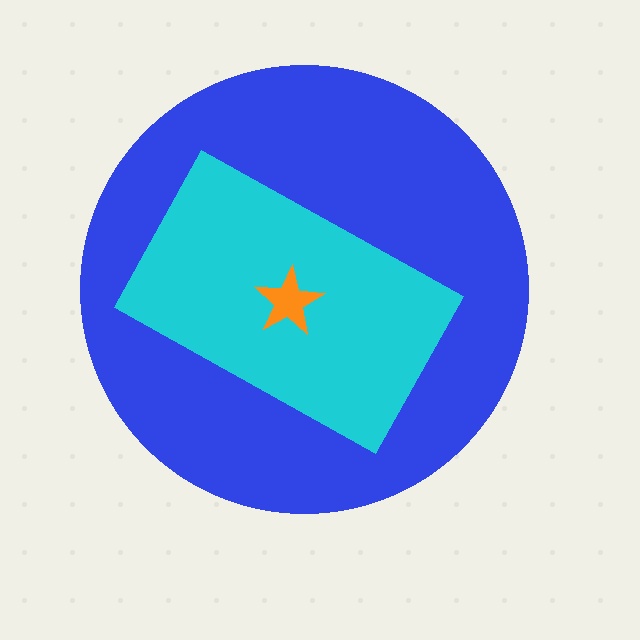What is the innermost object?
The orange star.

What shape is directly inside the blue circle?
The cyan rectangle.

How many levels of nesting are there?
3.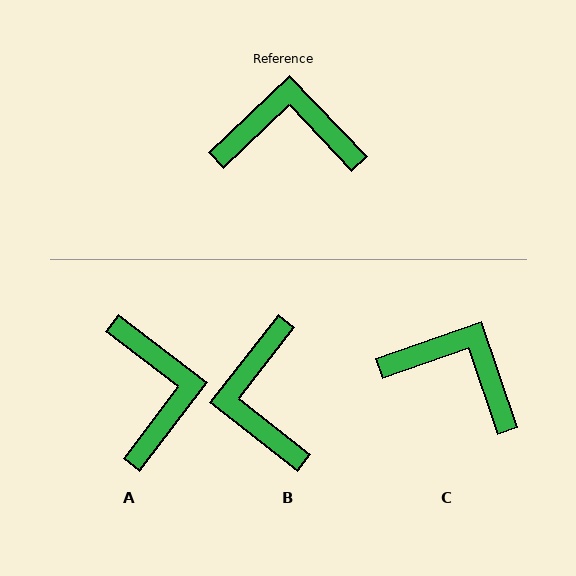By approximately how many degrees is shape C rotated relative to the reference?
Approximately 25 degrees clockwise.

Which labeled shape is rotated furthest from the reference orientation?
B, about 98 degrees away.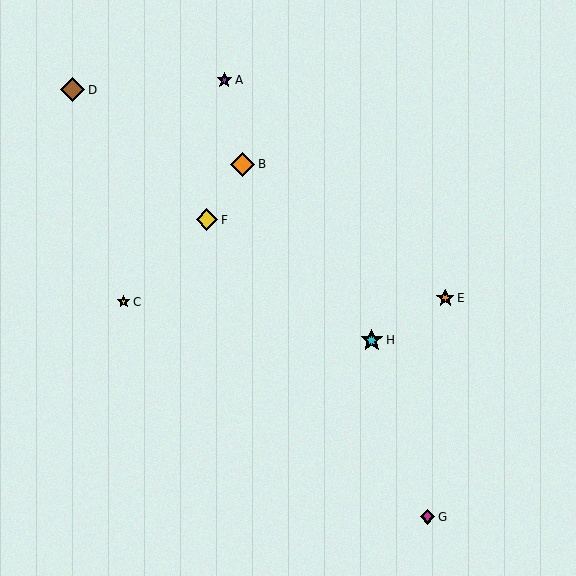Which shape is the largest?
The orange diamond (labeled B) is the largest.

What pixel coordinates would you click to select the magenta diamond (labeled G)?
Click at (427, 517) to select the magenta diamond G.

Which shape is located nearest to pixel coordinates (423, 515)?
The magenta diamond (labeled G) at (427, 517) is nearest to that location.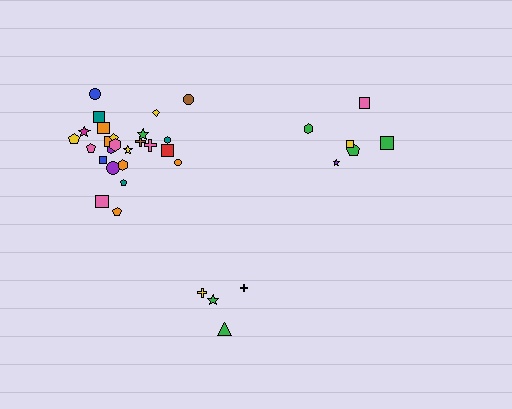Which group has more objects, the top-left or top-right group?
The top-left group.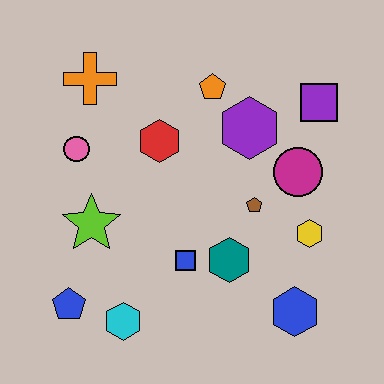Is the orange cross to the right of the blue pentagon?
Yes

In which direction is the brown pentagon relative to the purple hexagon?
The brown pentagon is below the purple hexagon.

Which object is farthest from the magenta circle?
The blue pentagon is farthest from the magenta circle.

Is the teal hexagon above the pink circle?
No